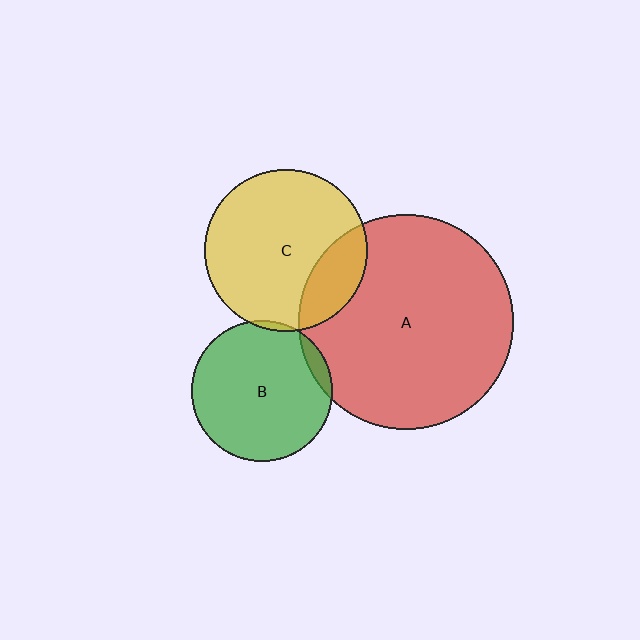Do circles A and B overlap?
Yes.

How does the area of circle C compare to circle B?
Approximately 1.3 times.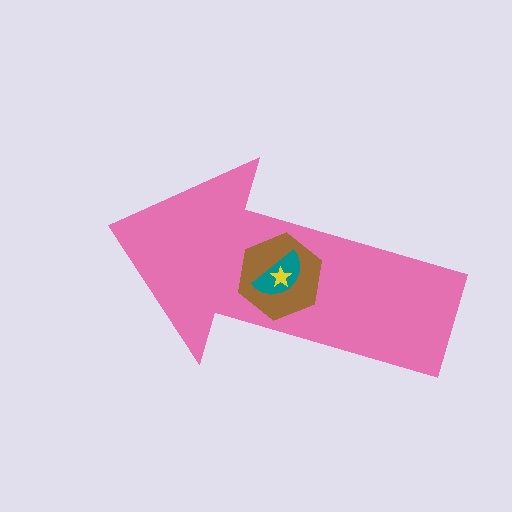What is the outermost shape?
The pink arrow.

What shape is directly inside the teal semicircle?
The yellow star.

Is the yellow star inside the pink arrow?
Yes.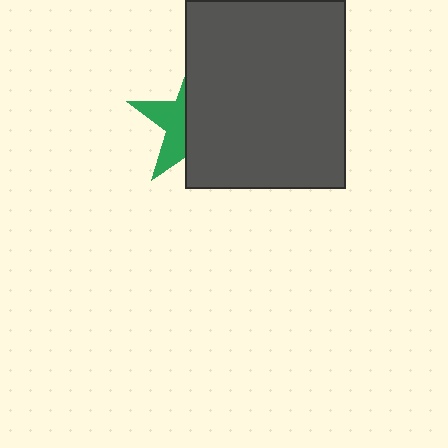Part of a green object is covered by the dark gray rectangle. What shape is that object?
It is a star.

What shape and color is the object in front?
The object in front is a dark gray rectangle.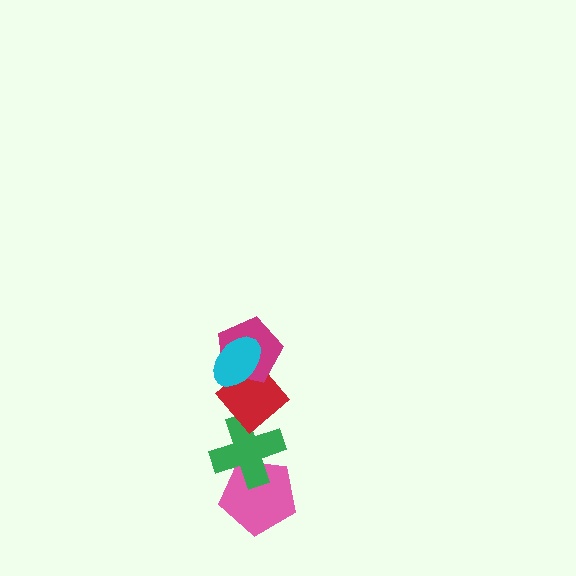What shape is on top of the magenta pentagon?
The cyan ellipse is on top of the magenta pentagon.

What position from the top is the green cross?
The green cross is 4th from the top.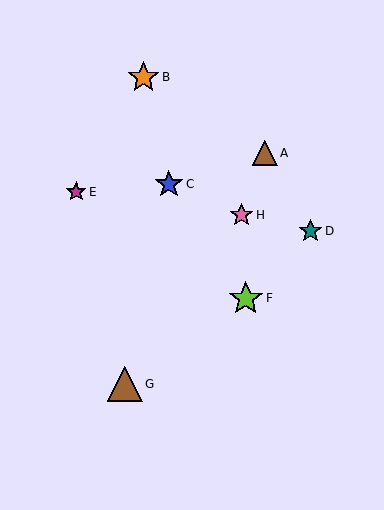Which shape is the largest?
The brown triangle (labeled G) is the largest.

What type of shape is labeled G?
Shape G is a brown triangle.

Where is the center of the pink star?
The center of the pink star is at (242, 215).